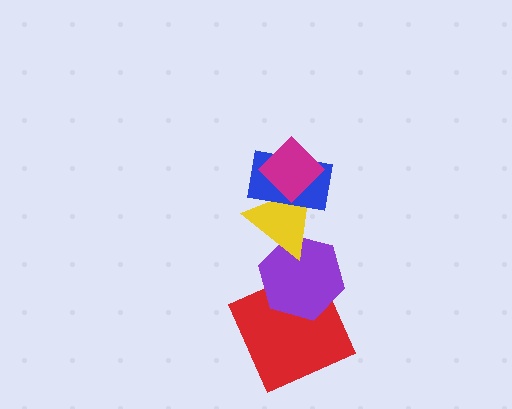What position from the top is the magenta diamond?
The magenta diamond is 1st from the top.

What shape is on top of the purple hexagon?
The yellow triangle is on top of the purple hexagon.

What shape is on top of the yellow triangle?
The blue rectangle is on top of the yellow triangle.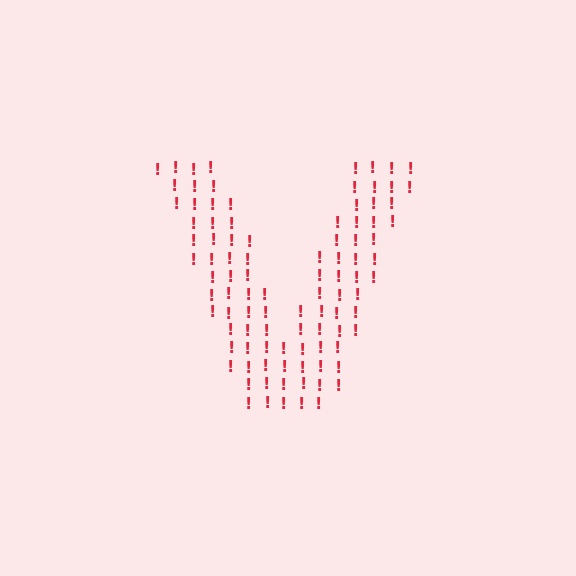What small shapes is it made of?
It is made of small exclamation marks.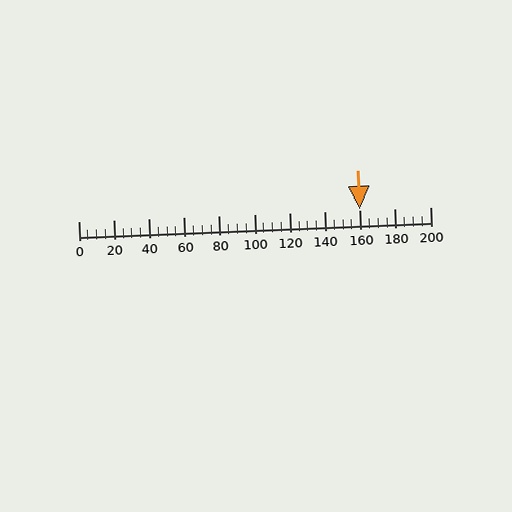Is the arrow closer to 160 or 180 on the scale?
The arrow is closer to 160.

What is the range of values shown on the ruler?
The ruler shows values from 0 to 200.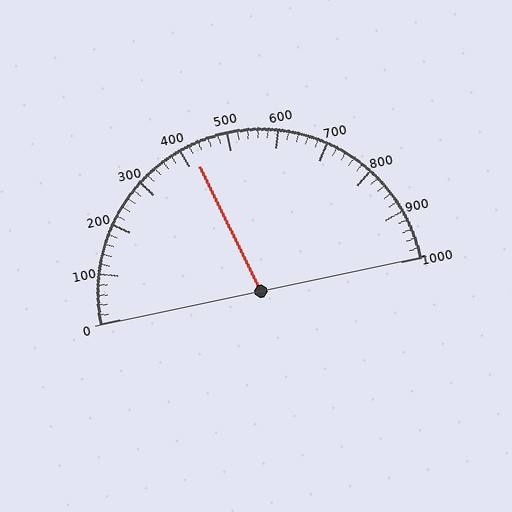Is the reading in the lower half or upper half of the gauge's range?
The reading is in the lower half of the range (0 to 1000).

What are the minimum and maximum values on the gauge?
The gauge ranges from 0 to 1000.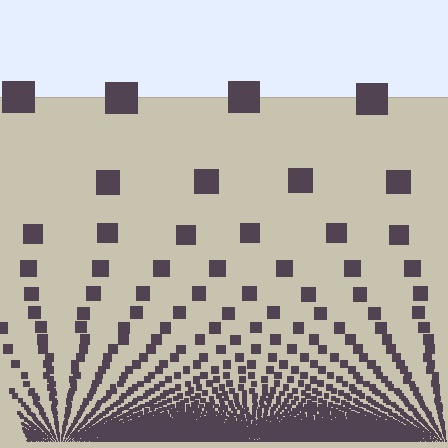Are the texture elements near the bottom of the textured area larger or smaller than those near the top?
Smaller. The gradient is inverted — elements near the bottom are smaller and denser.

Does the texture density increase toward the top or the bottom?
Density increases toward the bottom.